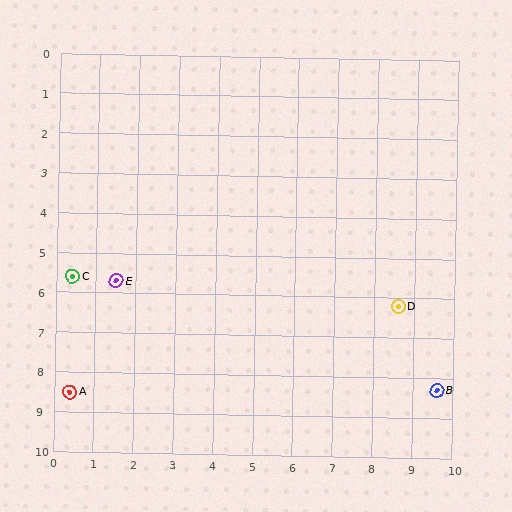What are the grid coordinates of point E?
Point E is at approximately (1.5, 5.7).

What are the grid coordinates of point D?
Point D is at approximately (8.6, 6.2).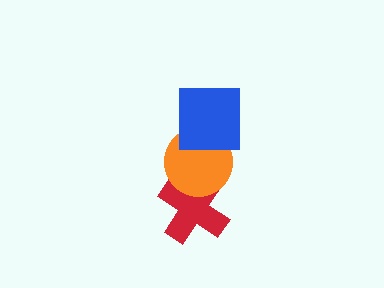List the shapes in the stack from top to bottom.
From top to bottom: the blue square, the orange circle, the red cross.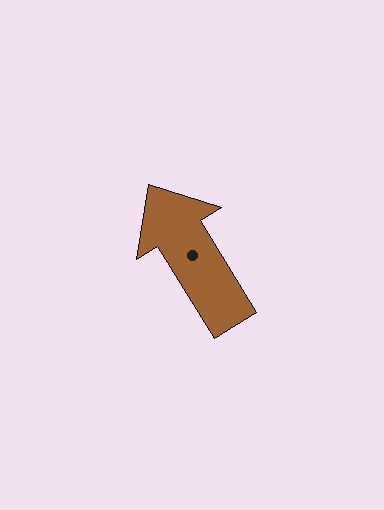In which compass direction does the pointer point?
Northwest.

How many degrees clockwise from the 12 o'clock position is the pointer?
Approximately 328 degrees.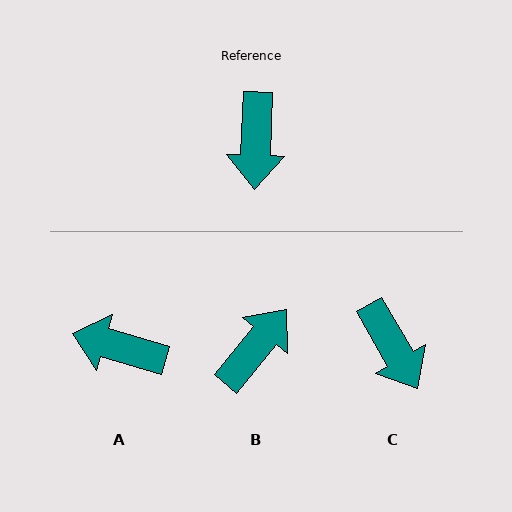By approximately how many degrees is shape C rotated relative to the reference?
Approximately 32 degrees counter-clockwise.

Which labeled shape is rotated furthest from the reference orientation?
B, about 143 degrees away.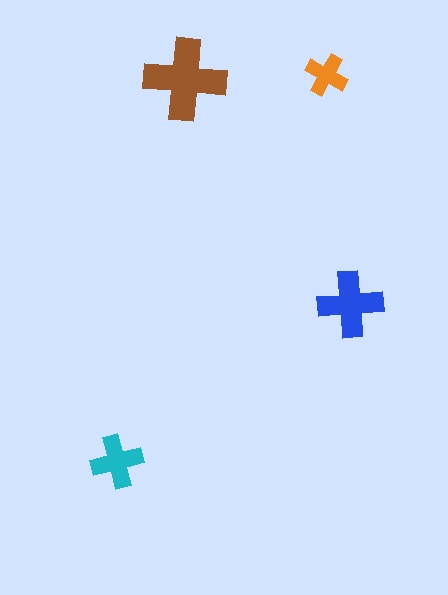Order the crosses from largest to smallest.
the brown one, the blue one, the cyan one, the orange one.